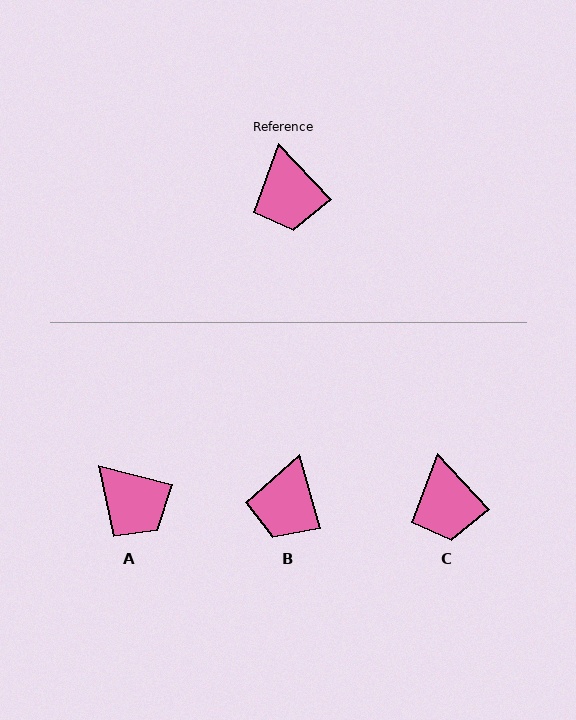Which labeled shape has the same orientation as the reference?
C.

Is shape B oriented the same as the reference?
No, it is off by about 28 degrees.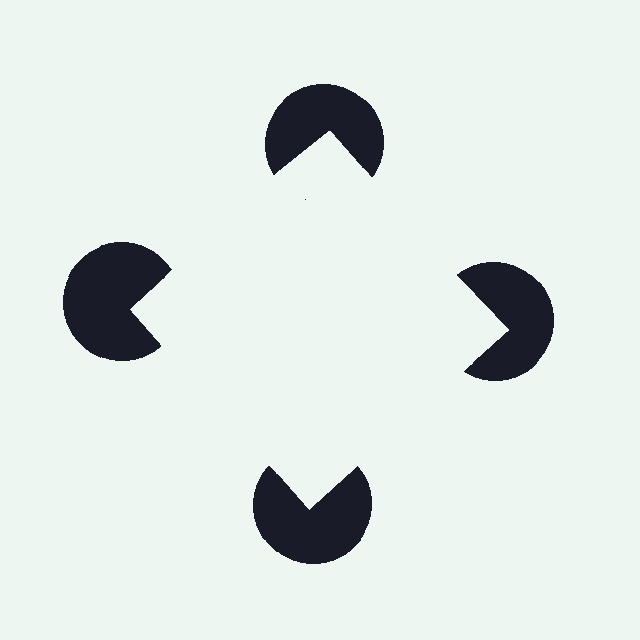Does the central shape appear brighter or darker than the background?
It typically appears slightly brighter than the background, even though no actual brightness change is drawn.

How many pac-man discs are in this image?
There are 4 — one at each vertex of the illusory square.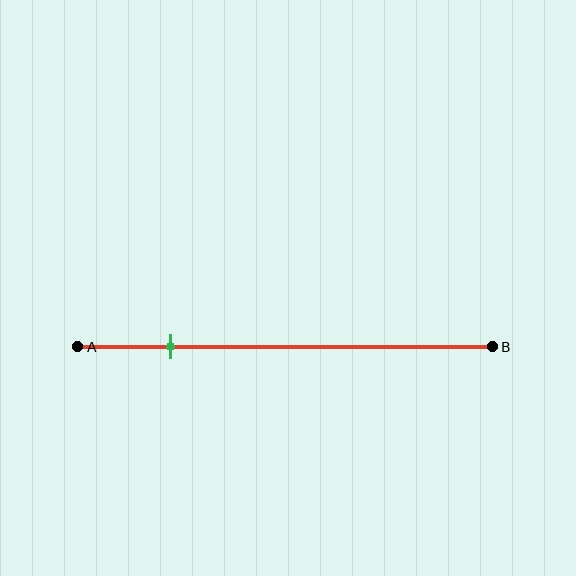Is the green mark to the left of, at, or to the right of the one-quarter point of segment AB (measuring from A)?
The green mark is approximately at the one-quarter point of segment AB.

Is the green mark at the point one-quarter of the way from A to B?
Yes, the mark is approximately at the one-quarter point.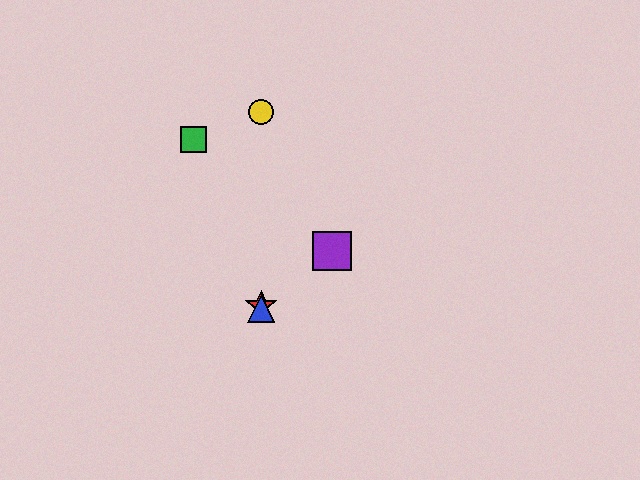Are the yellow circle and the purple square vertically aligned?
No, the yellow circle is at x≈261 and the purple square is at x≈332.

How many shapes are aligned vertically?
3 shapes (the red star, the blue triangle, the yellow circle) are aligned vertically.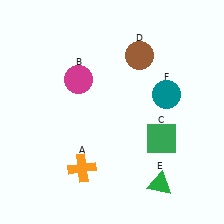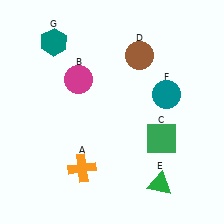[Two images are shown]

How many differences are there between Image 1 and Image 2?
There is 1 difference between the two images.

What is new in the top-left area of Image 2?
A teal hexagon (G) was added in the top-left area of Image 2.